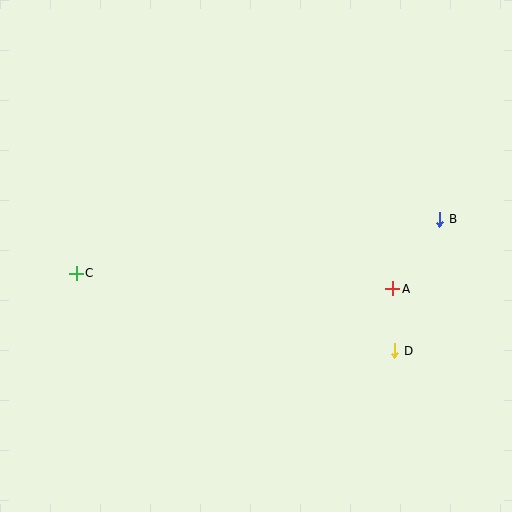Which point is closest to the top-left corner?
Point C is closest to the top-left corner.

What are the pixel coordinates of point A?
Point A is at (393, 289).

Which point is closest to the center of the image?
Point A at (393, 289) is closest to the center.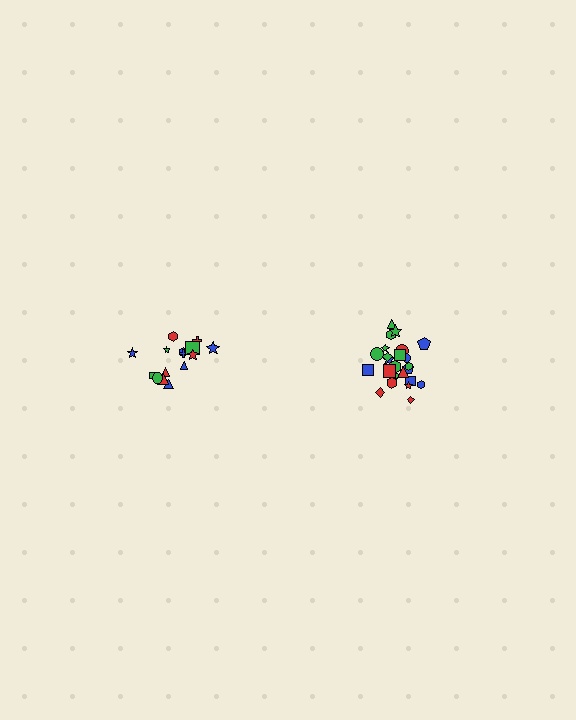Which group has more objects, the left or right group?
The right group.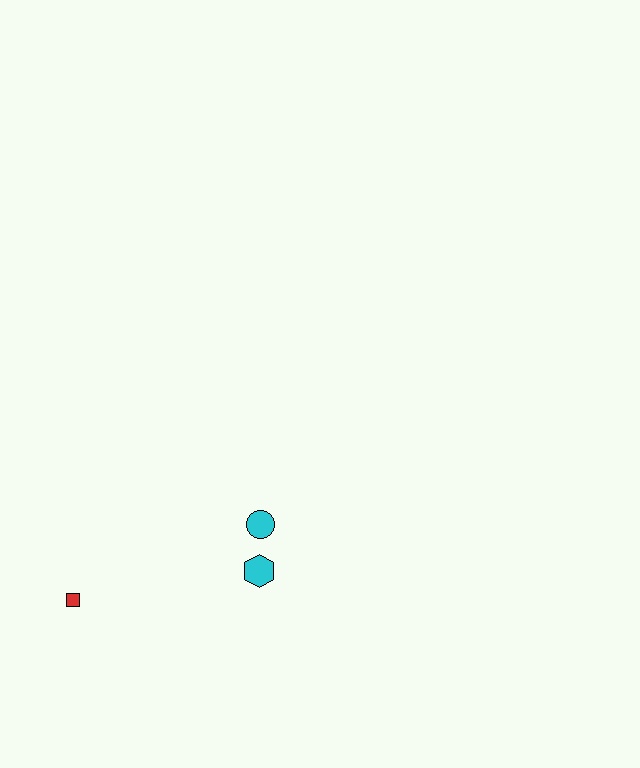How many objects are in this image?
There are 3 objects.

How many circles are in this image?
There is 1 circle.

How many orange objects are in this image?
There are no orange objects.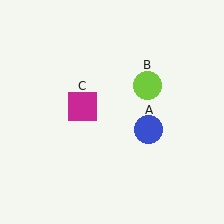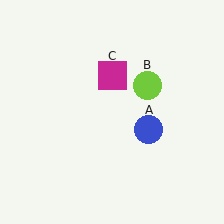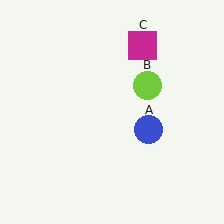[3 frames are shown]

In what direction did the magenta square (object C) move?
The magenta square (object C) moved up and to the right.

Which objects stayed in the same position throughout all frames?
Blue circle (object A) and lime circle (object B) remained stationary.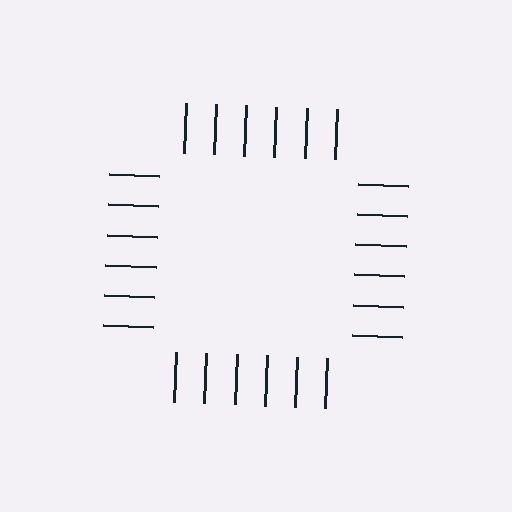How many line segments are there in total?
24 — 6 along each of the 4 edges.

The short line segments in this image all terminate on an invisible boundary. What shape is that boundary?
An illusory square — the line segments terminate on its edges but no continuous stroke is drawn.